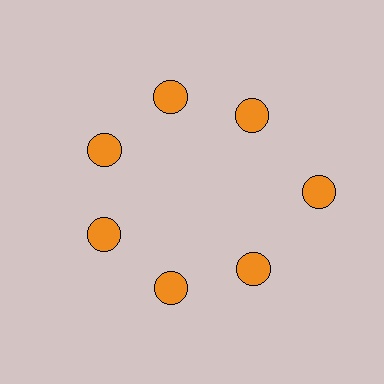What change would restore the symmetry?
The symmetry would be restored by moving it inward, back onto the ring so that all 7 circles sit at equal angles and equal distance from the center.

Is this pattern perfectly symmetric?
No. The 7 orange circles are arranged in a ring, but one element near the 3 o'clock position is pushed outward from the center, breaking the 7-fold rotational symmetry.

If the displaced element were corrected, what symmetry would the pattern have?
It would have 7-fold rotational symmetry — the pattern would map onto itself every 51 degrees.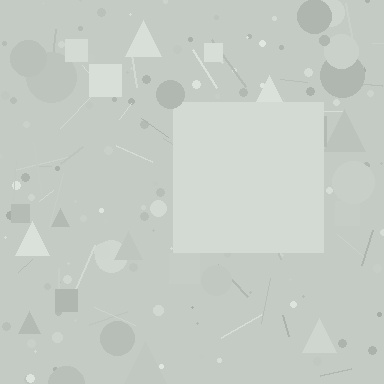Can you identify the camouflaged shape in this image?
The camouflaged shape is a square.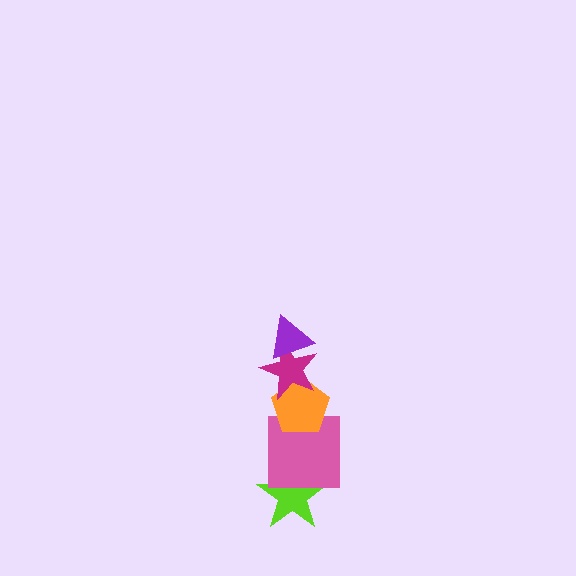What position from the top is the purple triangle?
The purple triangle is 1st from the top.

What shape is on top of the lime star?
The pink square is on top of the lime star.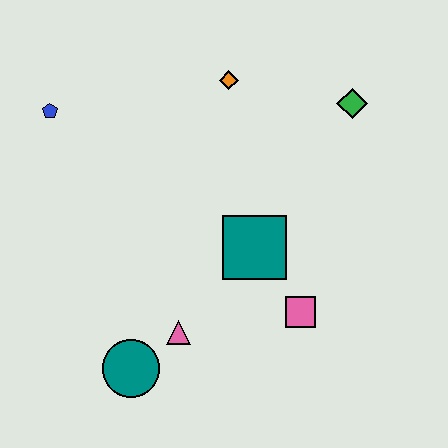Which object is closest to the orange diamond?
The green diamond is closest to the orange diamond.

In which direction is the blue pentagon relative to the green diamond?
The blue pentagon is to the left of the green diamond.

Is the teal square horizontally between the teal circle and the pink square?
Yes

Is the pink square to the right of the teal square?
Yes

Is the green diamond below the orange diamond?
Yes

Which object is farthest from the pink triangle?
The green diamond is farthest from the pink triangle.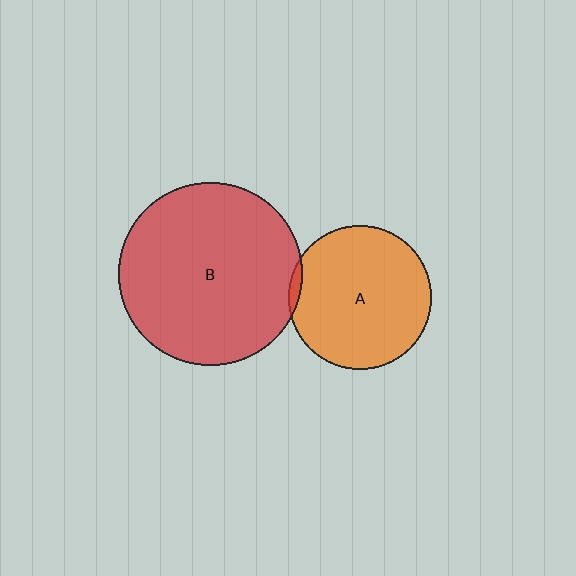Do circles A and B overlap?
Yes.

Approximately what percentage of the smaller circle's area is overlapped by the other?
Approximately 5%.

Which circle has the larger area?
Circle B (red).